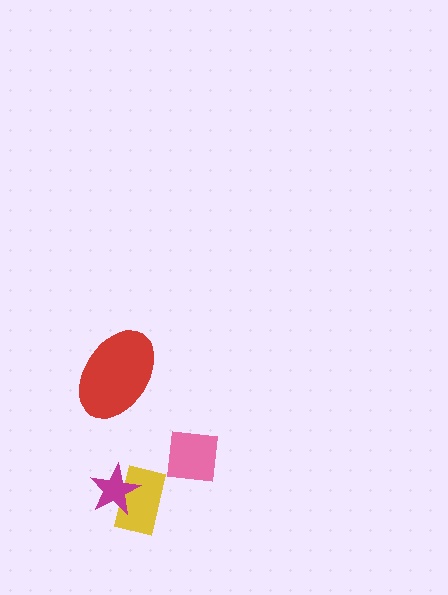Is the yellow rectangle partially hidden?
Yes, it is partially covered by another shape.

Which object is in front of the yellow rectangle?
The magenta star is in front of the yellow rectangle.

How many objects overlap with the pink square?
0 objects overlap with the pink square.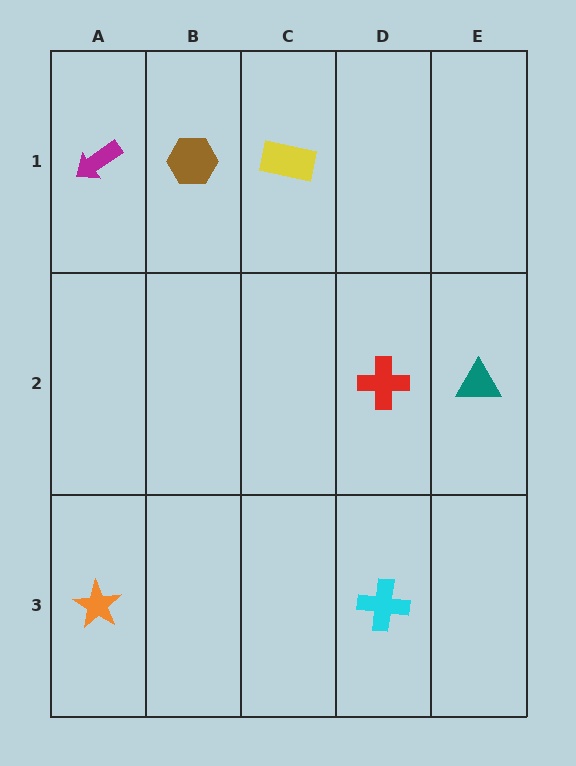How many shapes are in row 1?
3 shapes.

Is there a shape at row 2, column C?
No, that cell is empty.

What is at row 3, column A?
An orange star.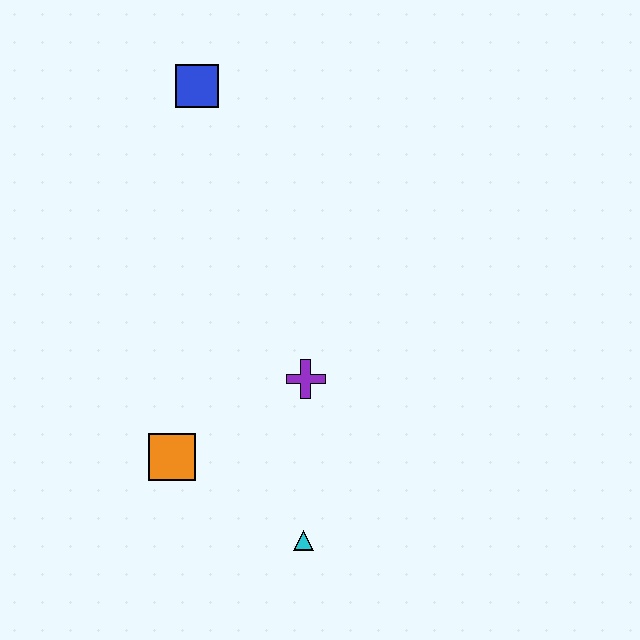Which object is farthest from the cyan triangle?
The blue square is farthest from the cyan triangle.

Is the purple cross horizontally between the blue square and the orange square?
No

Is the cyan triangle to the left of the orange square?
No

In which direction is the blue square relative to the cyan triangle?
The blue square is above the cyan triangle.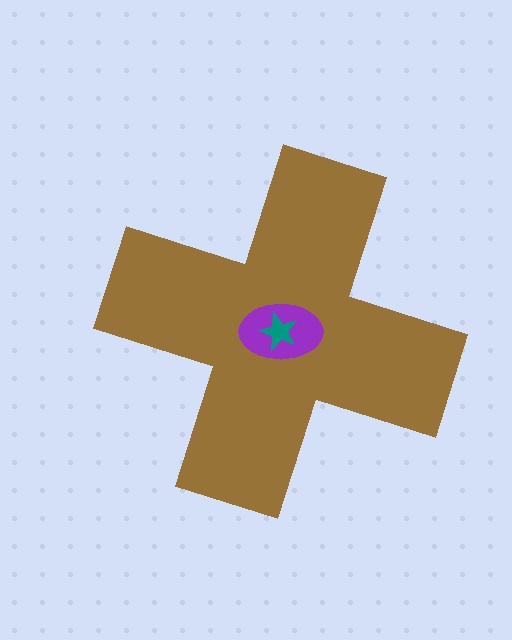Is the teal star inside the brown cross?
Yes.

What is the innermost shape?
The teal star.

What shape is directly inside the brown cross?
The purple ellipse.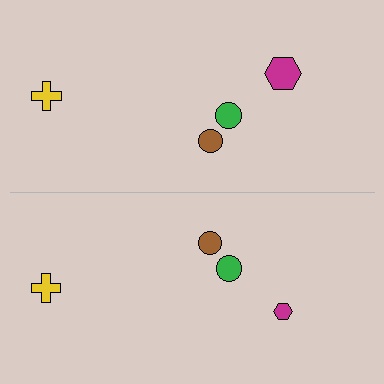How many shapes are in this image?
There are 8 shapes in this image.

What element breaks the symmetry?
The magenta hexagon on the bottom side has a different size than its mirror counterpart.